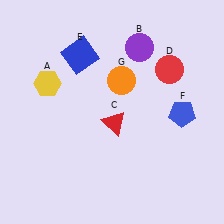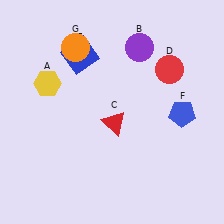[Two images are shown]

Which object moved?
The orange circle (G) moved left.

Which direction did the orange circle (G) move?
The orange circle (G) moved left.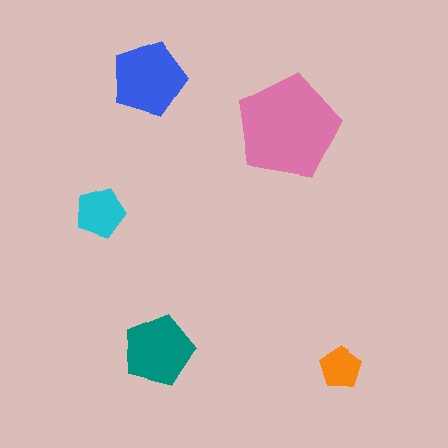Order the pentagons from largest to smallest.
the pink one, the blue one, the teal one, the cyan one, the orange one.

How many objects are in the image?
There are 5 objects in the image.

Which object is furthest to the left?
The cyan pentagon is leftmost.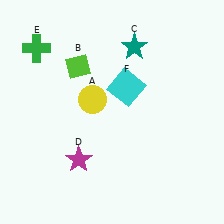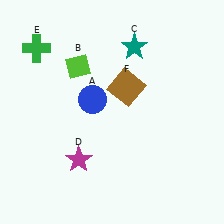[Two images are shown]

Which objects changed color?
A changed from yellow to blue. F changed from cyan to brown.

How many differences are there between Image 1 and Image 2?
There are 2 differences between the two images.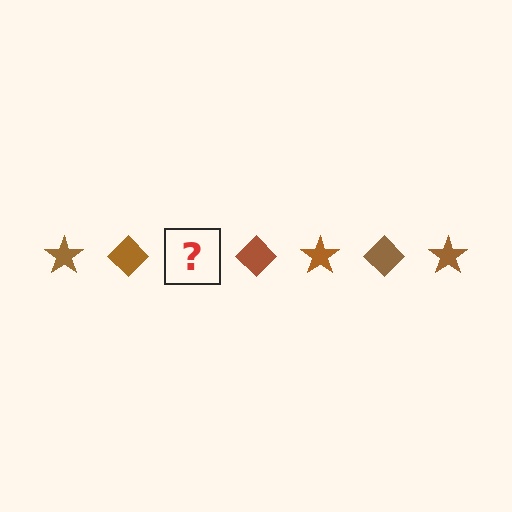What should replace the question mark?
The question mark should be replaced with a brown star.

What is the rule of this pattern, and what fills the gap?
The rule is that the pattern cycles through star, diamond shapes in brown. The gap should be filled with a brown star.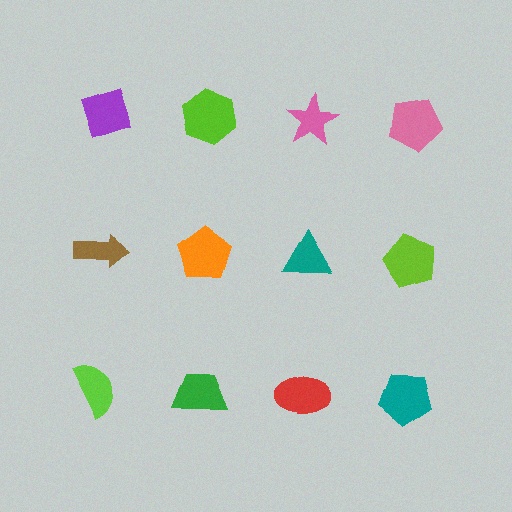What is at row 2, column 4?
A lime pentagon.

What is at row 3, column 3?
A red ellipse.